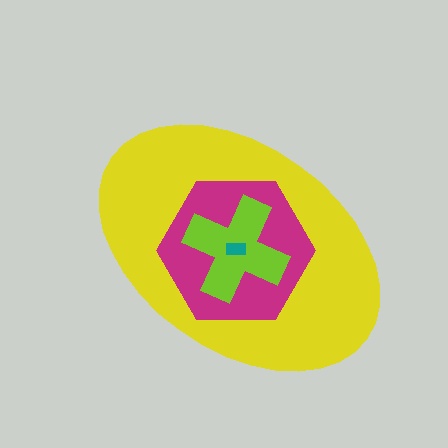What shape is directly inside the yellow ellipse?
The magenta hexagon.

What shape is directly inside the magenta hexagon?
The lime cross.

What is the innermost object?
The teal rectangle.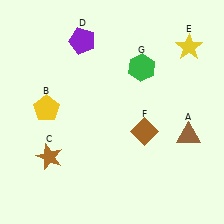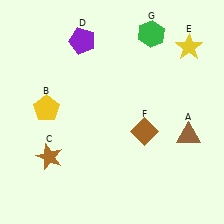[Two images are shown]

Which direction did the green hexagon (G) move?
The green hexagon (G) moved up.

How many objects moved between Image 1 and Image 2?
1 object moved between the two images.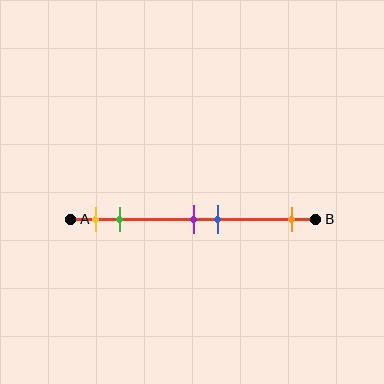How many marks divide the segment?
There are 5 marks dividing the segment.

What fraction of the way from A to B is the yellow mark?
The yellow mark is approximately 10% (0.1) of the way from A to B.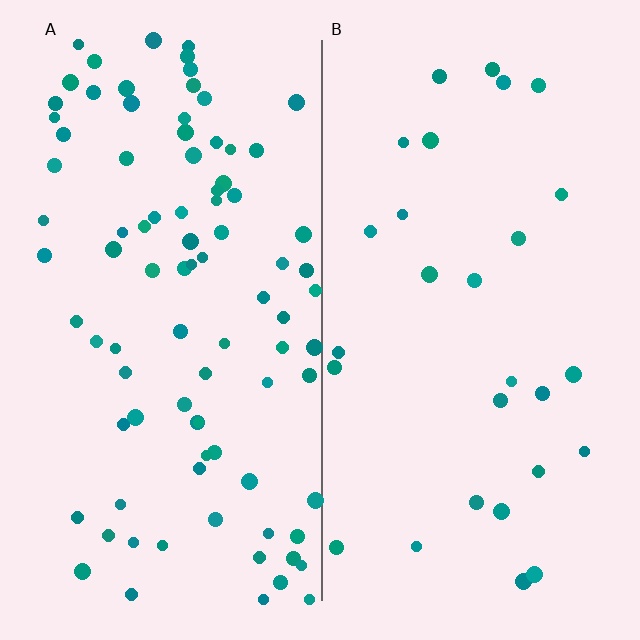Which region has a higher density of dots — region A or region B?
A (the left).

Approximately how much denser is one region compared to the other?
Approximately 3.2× — region A over region B.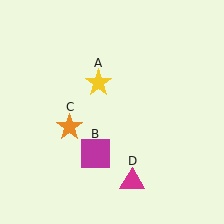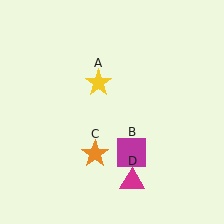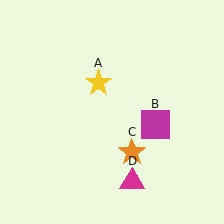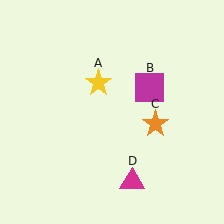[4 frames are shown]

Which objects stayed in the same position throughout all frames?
Yellow star (object A) and magenta triangle (object D) remained stationary.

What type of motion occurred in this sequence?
The magenta square (object B), orange star (object C) rotated counterclockwise around the center of the scene.